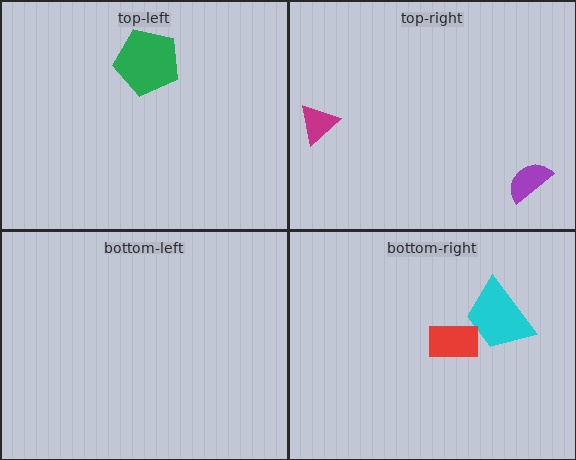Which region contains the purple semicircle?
The top-right region.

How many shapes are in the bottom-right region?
2.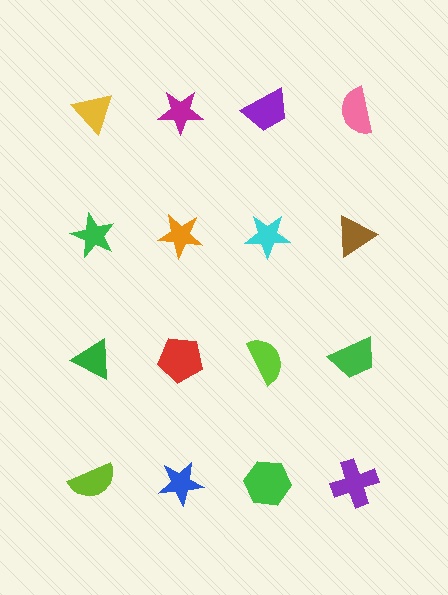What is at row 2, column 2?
An orange star.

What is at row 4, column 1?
A lime semicircle.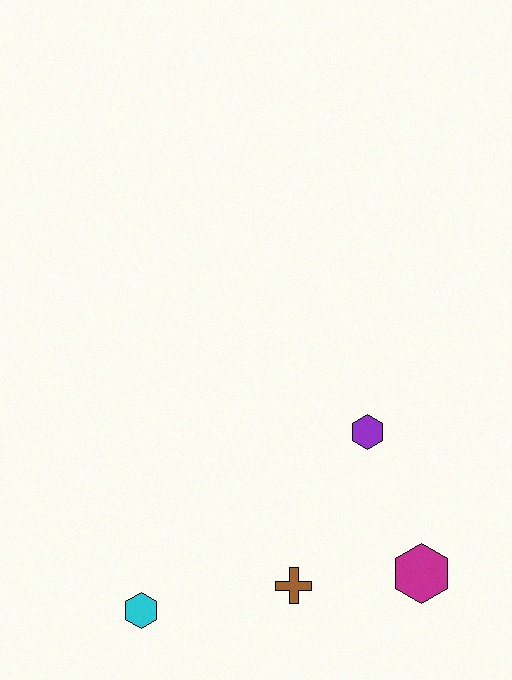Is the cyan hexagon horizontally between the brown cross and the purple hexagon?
No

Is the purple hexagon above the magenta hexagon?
Yes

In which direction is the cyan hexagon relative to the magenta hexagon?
The cyan hexagon is to the left of the magenta hexagon.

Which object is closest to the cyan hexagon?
The brown cross is closest to the cyan hexagon.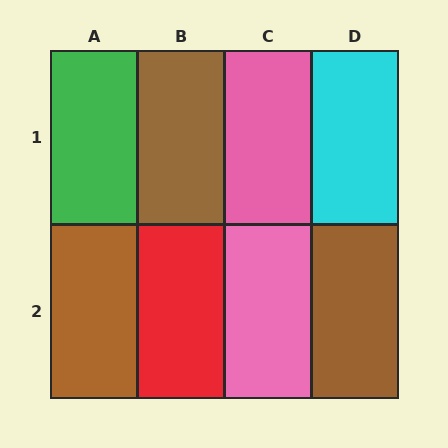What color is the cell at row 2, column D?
Brown.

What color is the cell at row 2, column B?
Red.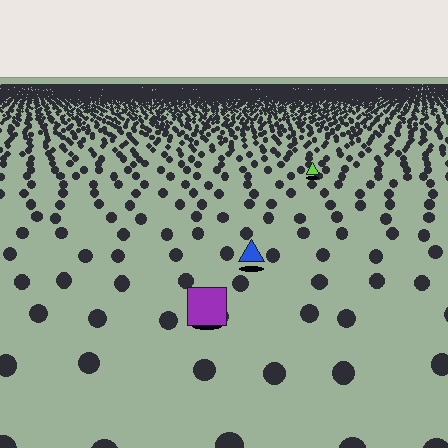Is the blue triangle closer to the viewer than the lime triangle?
Yes. The blue triangle is closer — you can tell from the texture gradient: the ground texture is coarser near it.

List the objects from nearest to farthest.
From nearest to farthest: the purple square, the blue triangle, the lime triangle.